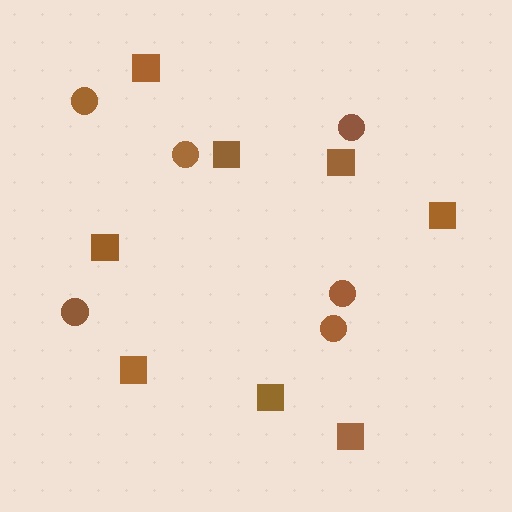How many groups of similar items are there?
There are 2 groups: one group of squares (8) and one group of circles (6).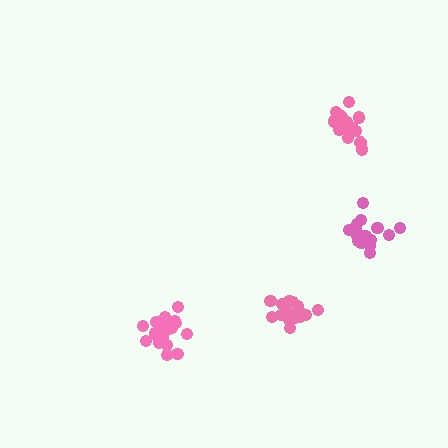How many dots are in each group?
Group 1: 21 dots, Group 2: 16 dots, Group 3: 21 dots, Group 4: 17 dots (75 total).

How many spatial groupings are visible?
There are 4 spatial groupings.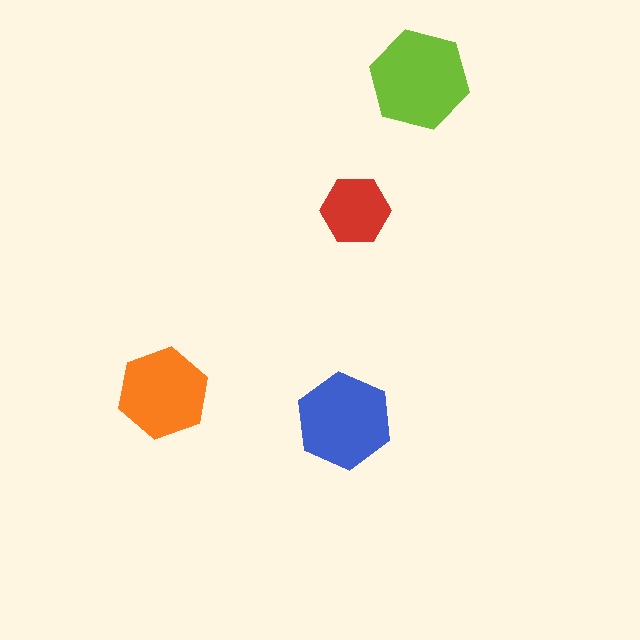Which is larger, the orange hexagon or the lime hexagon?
The lime one.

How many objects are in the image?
There are 4 objects in the image.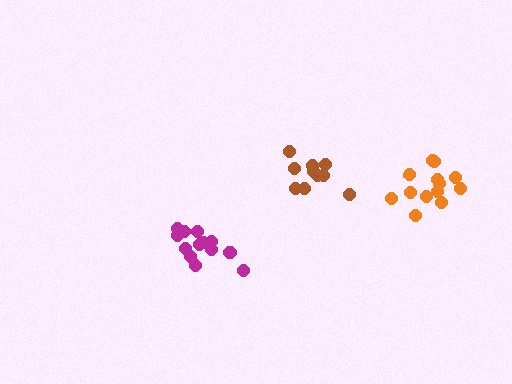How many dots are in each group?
Group 1: 13 dots, Group 2: 13 dots, Group 3: 10 dots (36 total).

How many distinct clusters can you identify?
There are 3 distinct clusters.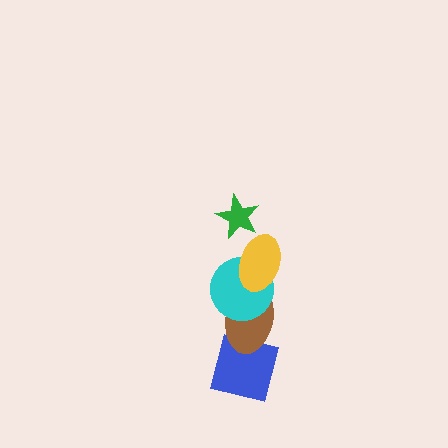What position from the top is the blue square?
The blue square is 5th from the top.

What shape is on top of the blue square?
The brown ellipse is on top of the blue square.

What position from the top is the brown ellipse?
The brown ellipse is 4th from the top.